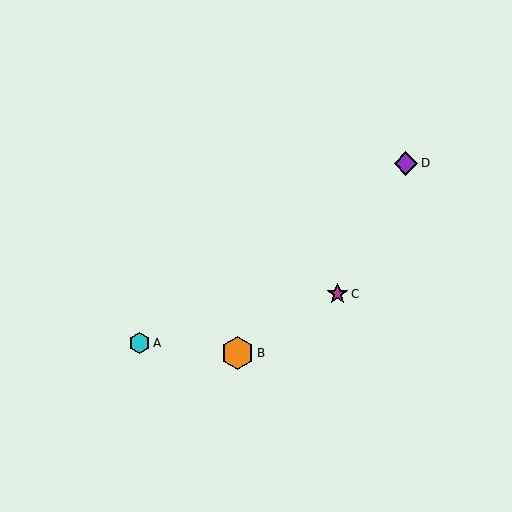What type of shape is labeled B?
Shape B is an orange hexagon.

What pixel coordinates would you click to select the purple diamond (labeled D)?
Click at (406, 163) to select the purple diamond D.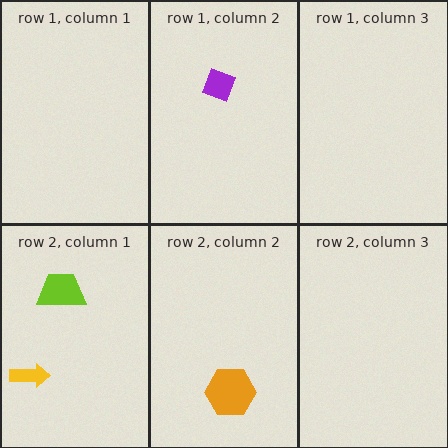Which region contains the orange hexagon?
The row 2, column 2 region.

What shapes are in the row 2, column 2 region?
The orange hexagon.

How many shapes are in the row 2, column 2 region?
1.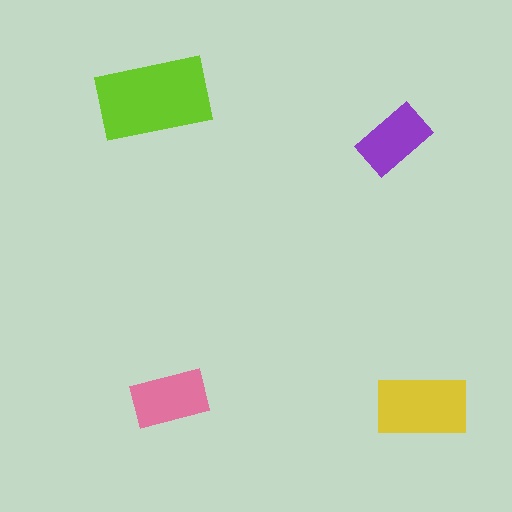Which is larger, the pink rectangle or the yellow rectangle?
The yellow one.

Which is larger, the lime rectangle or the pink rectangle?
The lime one.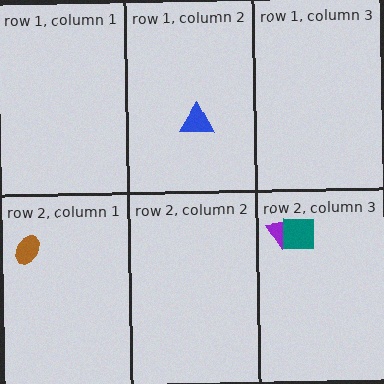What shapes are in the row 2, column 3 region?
The purple trapezoid, the teal square.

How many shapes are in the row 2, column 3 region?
2.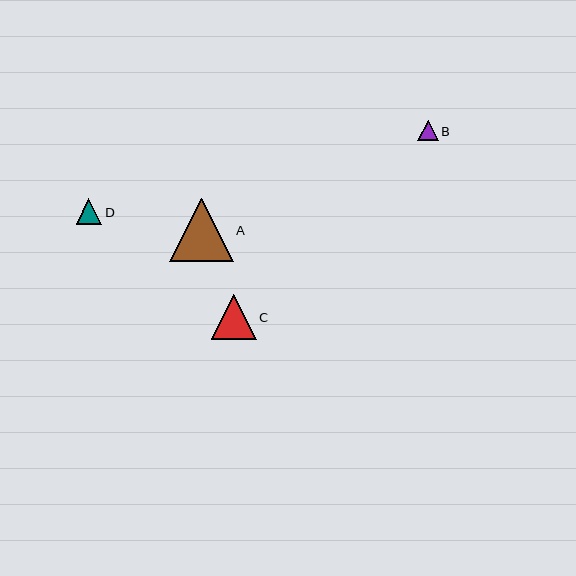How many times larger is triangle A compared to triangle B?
Triangle A is approximately 3.1 times the size of triangle B.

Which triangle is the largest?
Triangle A is the largest with a size of approximately 63 pixels.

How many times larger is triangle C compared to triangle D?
Triangle C is approximately 1.7 times the size of triangle D.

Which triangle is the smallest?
Triangle B is the smallest with a size of approximately 20 pixels.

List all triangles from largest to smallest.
From largest to smallest: A, C, D, B.